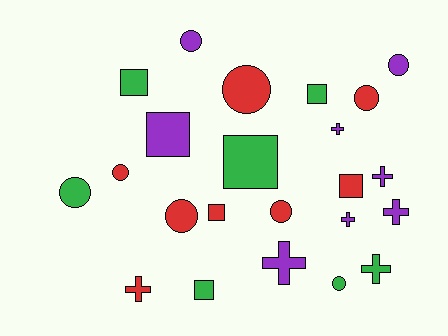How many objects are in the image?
There are 23 objects.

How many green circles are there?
There are 2 green circles.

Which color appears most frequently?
Red, with 8 objects.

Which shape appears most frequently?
Circle, with 9 objects.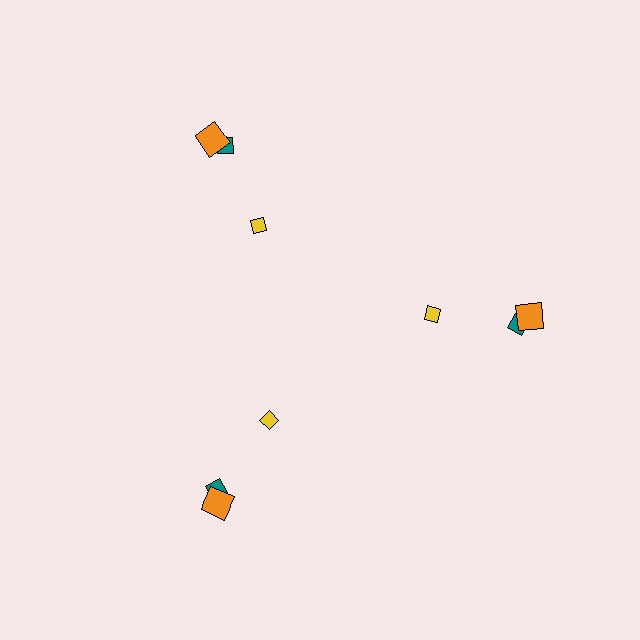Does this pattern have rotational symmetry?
Yes, this pattern has 3-fold rotational symmetry. It looks the same after rotating 120 degrees around the center.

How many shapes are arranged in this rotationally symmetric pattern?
There are 9 shapes, arranged in 3 groups of 3.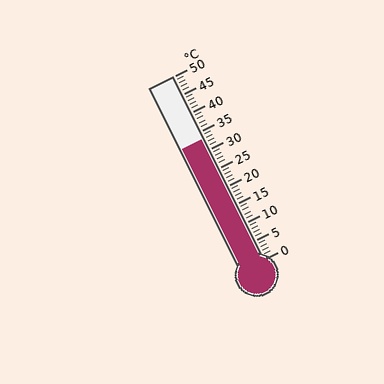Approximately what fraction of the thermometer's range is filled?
The thermometer is filled to approximately 65% of its range.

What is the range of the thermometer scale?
The thermometer scale ranges from 0°C to 50°C.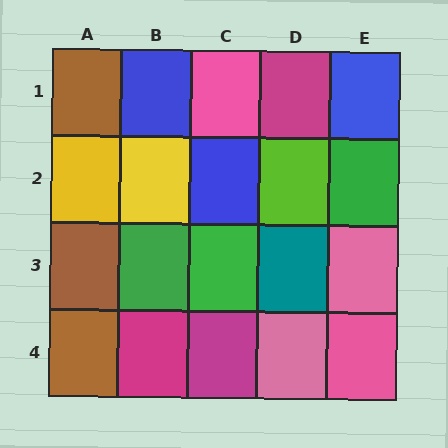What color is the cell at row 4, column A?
Brown.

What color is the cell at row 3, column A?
Brown.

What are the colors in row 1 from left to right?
Brown, blue, pink, magenta, blue.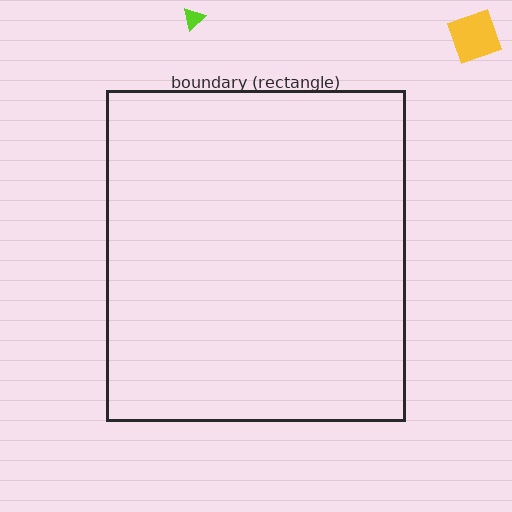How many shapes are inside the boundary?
0 inside, 2 outside.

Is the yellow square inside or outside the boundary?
Outside.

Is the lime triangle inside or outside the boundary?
Outside.